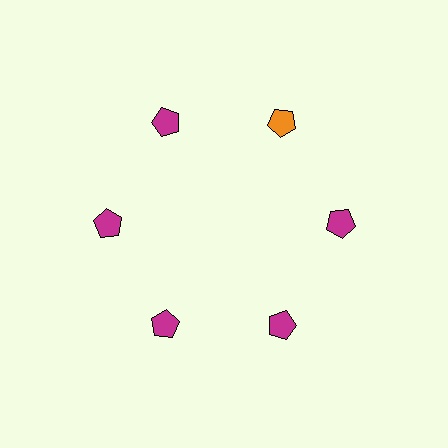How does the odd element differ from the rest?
It has a different color: orange instead of magenta.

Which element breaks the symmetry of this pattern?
The orange pentagon at roughly the 1 o'clock position breaks the symmetry. All other shapes are magenta pentagons.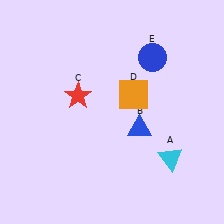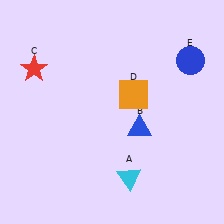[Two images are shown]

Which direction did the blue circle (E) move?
The blue circle (E) moved right.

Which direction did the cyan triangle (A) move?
The cyan triangle (A) moved left.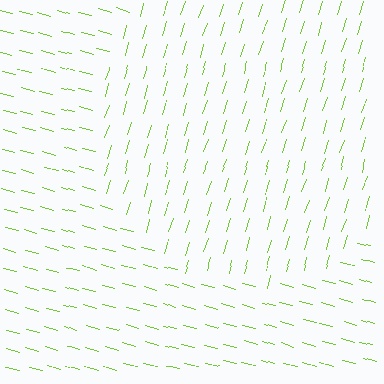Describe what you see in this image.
The image is filled with small lime line segments. A circle region in the image has lines oriented differently from the surrounding lines, creating a visible texture boundary.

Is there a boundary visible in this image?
Yes, there is a texture boundary formed by a change in line orientation.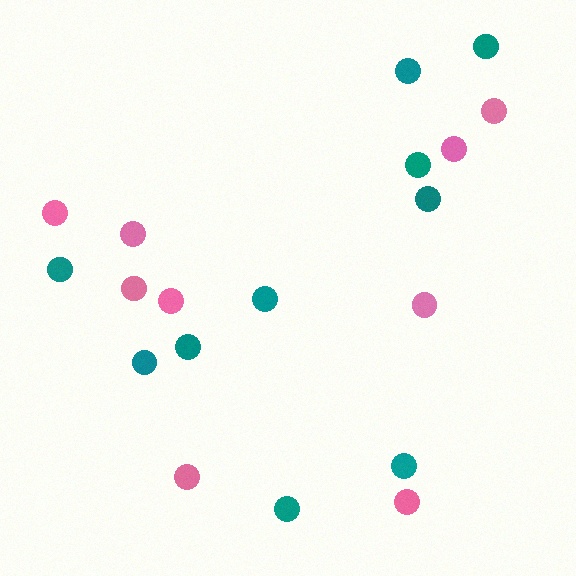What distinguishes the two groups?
There are 2 groups: one group of pink circles (9) and one group of teal circles (10).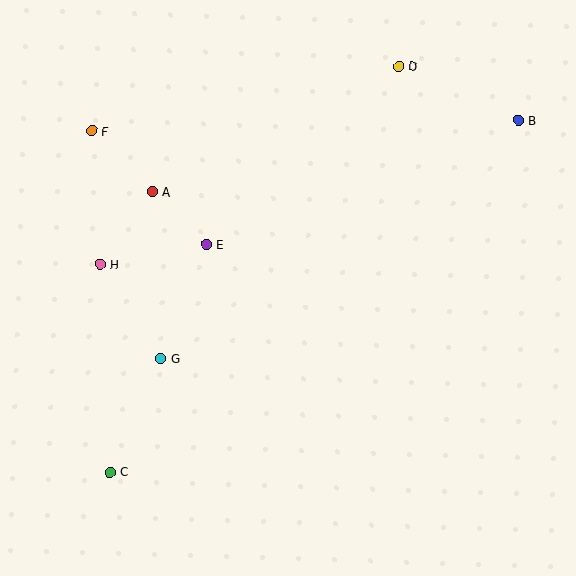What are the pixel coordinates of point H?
Point H is at (100, 264).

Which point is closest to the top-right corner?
Point B is closest to the top-right corner.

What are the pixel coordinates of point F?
Point F is at (92, 131).